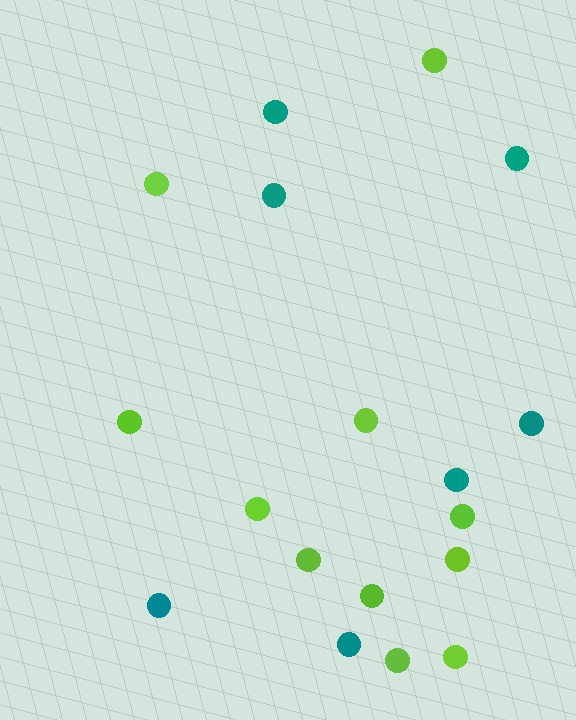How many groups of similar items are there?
There are 2 groups: one group of teal circles (7) and one group of lime circles (11).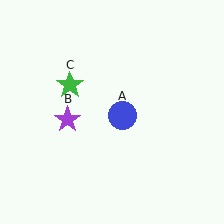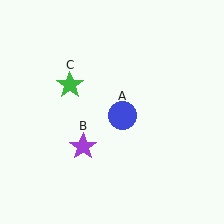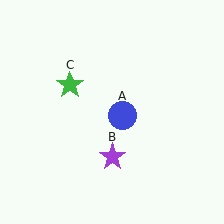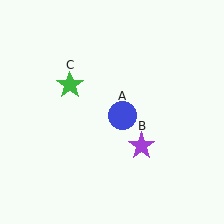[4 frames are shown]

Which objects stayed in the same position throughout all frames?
Blue circle (object A) and green star (object C) remained stationary.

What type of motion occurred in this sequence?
The purple star (object B) rotated counterclockwise around the center of the scene.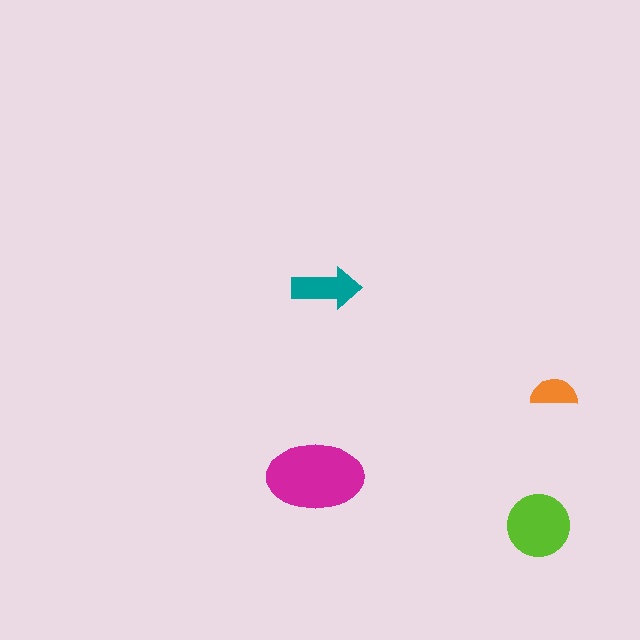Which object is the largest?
The magenta ellipse.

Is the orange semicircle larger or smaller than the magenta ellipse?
Smaller.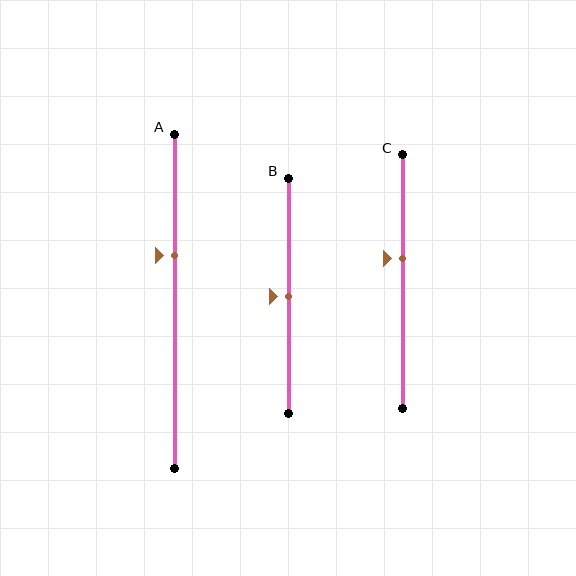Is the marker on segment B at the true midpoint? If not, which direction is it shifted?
Yes, the marker on segment B is at the true midpoint.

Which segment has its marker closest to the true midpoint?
Segment B has its marker closest to the true midpoint.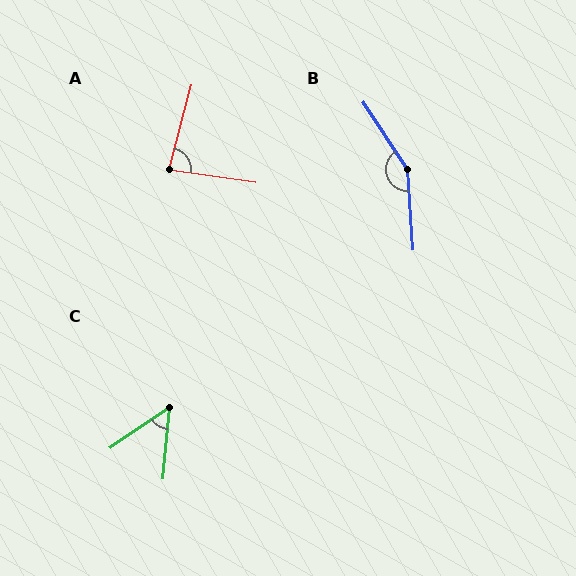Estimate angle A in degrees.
Approximately 83 degrees.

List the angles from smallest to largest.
C (50°), A (83°), B (150°).